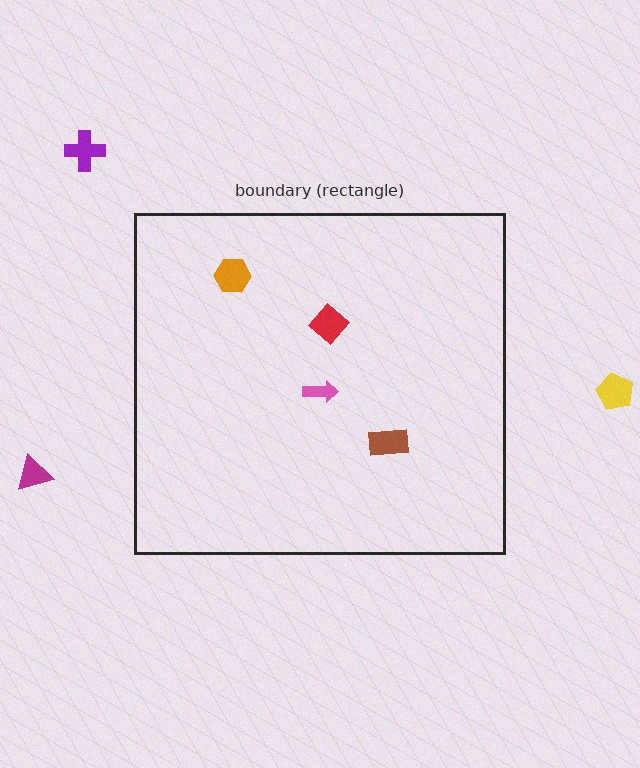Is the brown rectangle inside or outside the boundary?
Inside.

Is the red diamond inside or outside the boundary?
Inside.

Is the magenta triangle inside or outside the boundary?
Outside.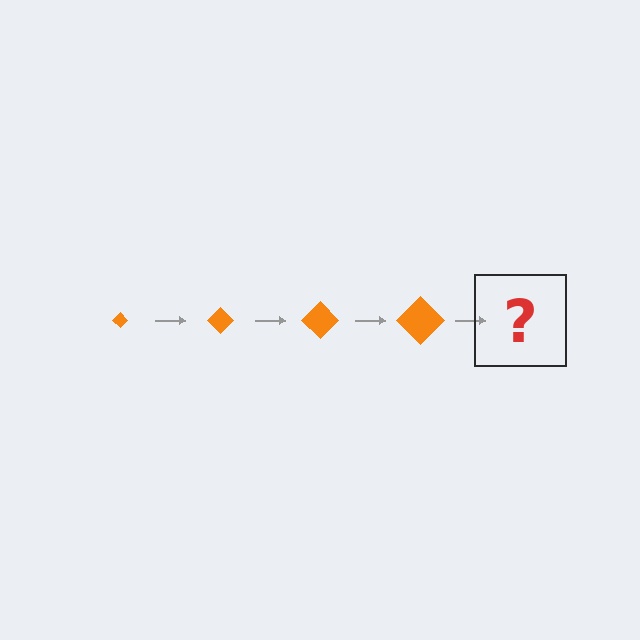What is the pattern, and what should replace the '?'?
The pattern is that the diamond gets progressively larger each step. The '?' should be an orange diamond, larger than the previous one.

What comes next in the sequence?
The next element should be an orange diamond, larger than the previous one.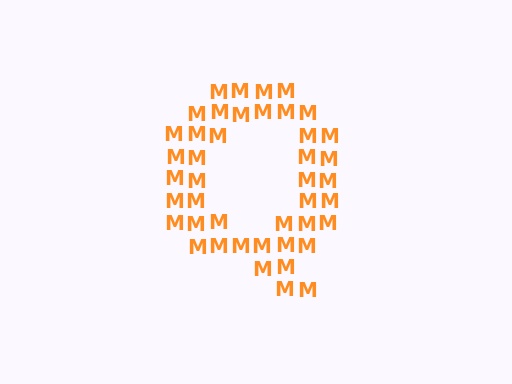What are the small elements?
The small elements are letter M's.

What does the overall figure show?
The overall figure shows the letter Q.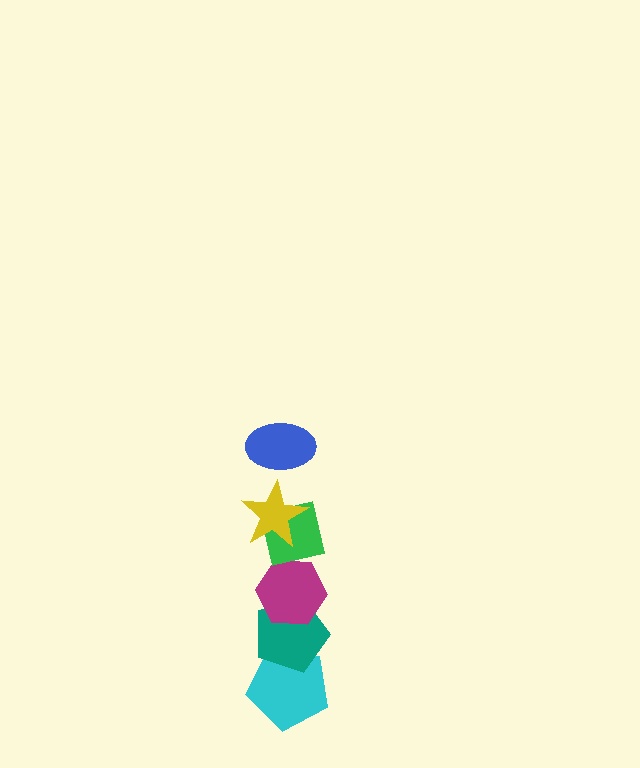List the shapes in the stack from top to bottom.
From top to bottom: the blue ellipse, the yellow star, the green square, the magenta hexagon, the teal pentagon, the cyan pentagon.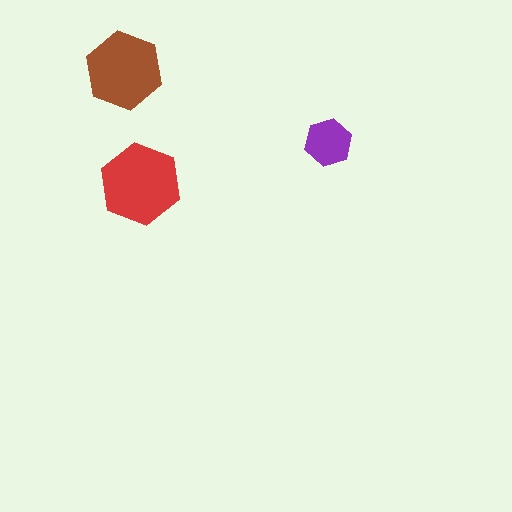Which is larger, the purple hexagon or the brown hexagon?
The brown one.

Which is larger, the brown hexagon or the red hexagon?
The red one.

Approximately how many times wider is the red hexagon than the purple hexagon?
About 1.5 times wider.